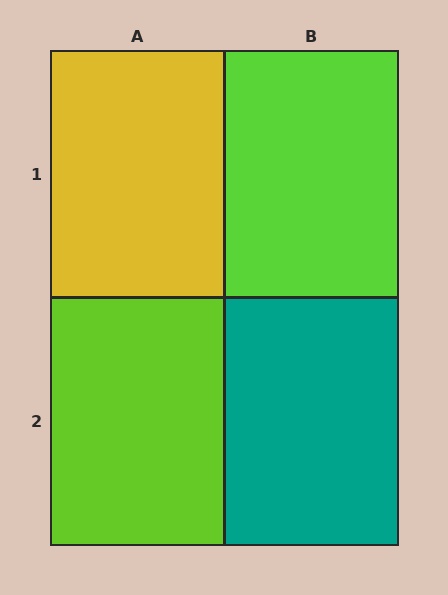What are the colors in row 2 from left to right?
Lime, teal.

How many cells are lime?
2 cells are lime.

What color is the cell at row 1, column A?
Yellow.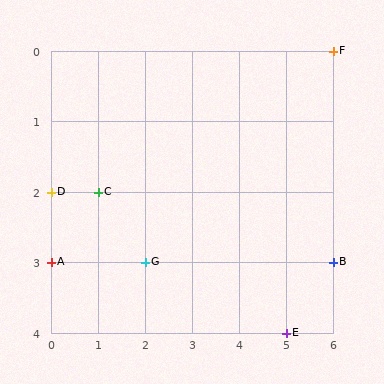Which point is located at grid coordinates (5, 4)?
Point E is at (5, 4).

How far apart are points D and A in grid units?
Points D and A are 1 row apart.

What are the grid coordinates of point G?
Point G is at grid coordinates (2, 3).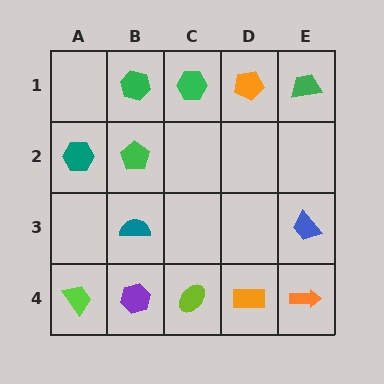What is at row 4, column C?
A lime ellipse.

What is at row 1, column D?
An orange pentagon.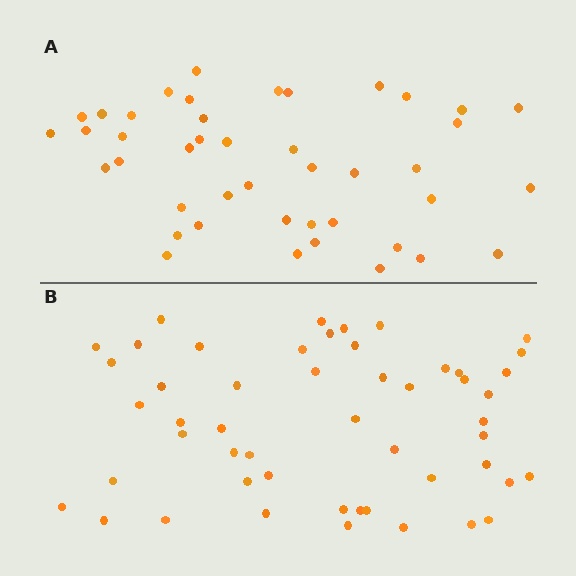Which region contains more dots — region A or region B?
Region B (the bottom region) has more dots.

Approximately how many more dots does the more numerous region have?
Region B has roughly 8 or so more dots than region A.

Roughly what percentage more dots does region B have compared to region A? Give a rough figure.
About 20% more.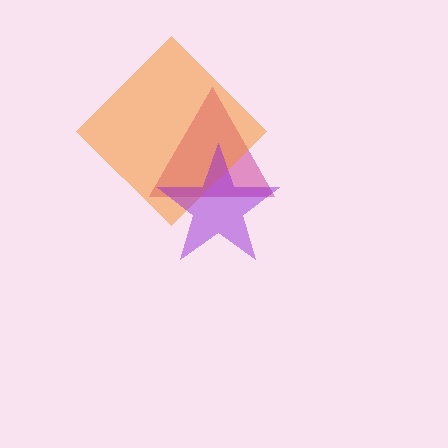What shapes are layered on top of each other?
The layered shapes are: a magenta triangle, an orange diamond, a purple star.